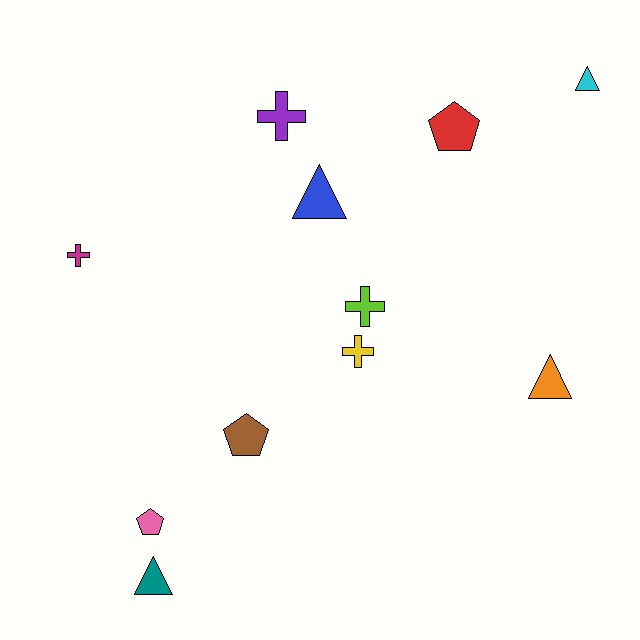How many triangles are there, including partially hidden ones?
There are 4 triangles.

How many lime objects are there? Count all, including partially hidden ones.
There is 1 lime object.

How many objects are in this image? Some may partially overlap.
There are 11 objects.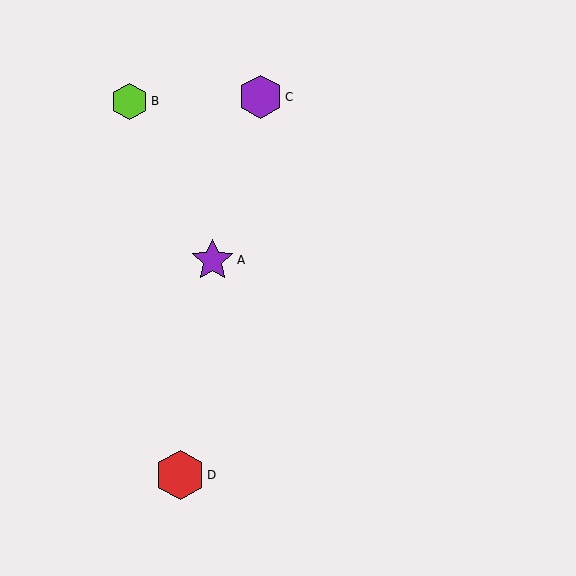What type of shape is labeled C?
Shape C is a purple hexagon.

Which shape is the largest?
The red hexagon (labeled D) is the largest.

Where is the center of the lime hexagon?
The center of the lime hexagon is at (129, 101).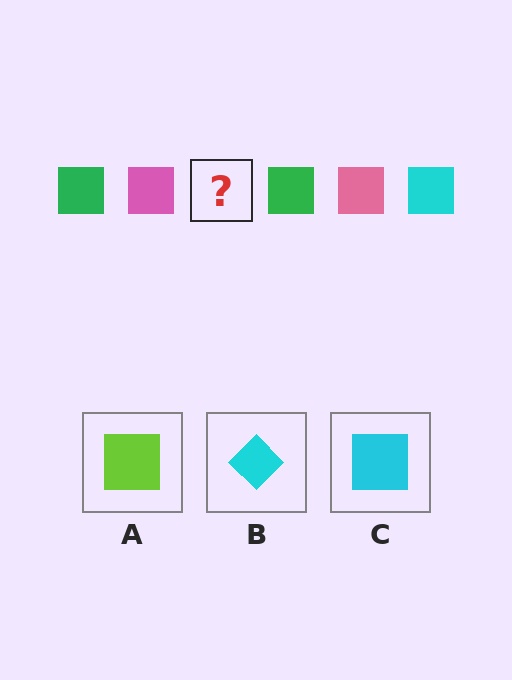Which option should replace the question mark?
Option C.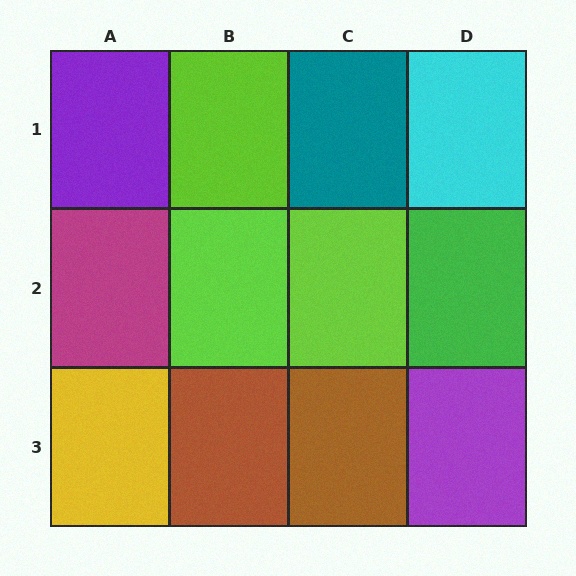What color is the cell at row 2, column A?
Magenta.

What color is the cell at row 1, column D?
Cyan.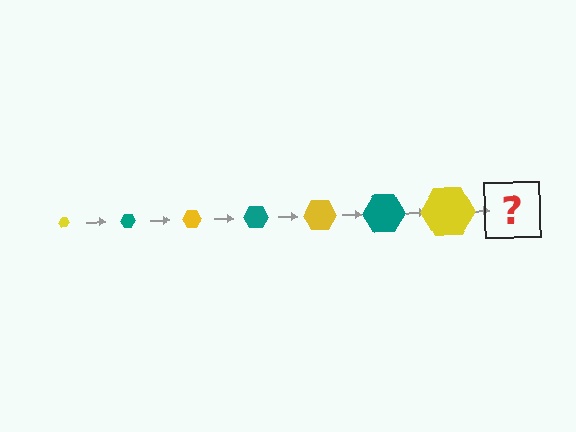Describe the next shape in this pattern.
It should be a teal hexagon, larger than the previous one.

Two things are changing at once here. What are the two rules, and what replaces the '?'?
The two rules are that the hexagon grows larger each step and the color cycles through yellow and teal. The '?' should be a teal hexagon, larger than the previous one.